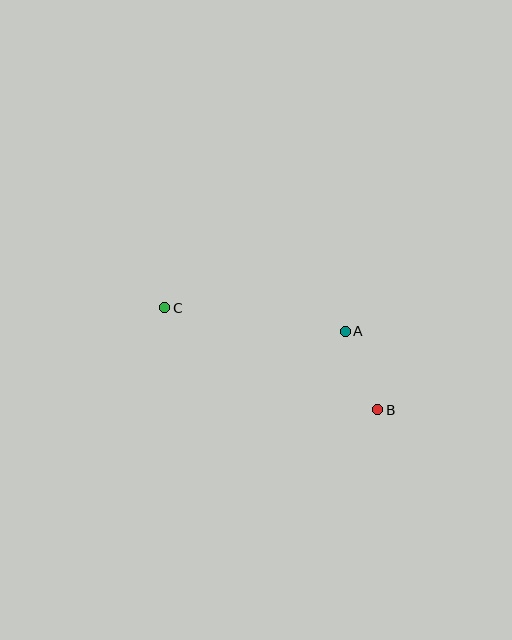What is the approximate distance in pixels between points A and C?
The distance between A and C is approximately 182 pixels.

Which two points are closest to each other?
Points A and B are closest to each other.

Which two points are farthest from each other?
Points B and C are farthest from each other.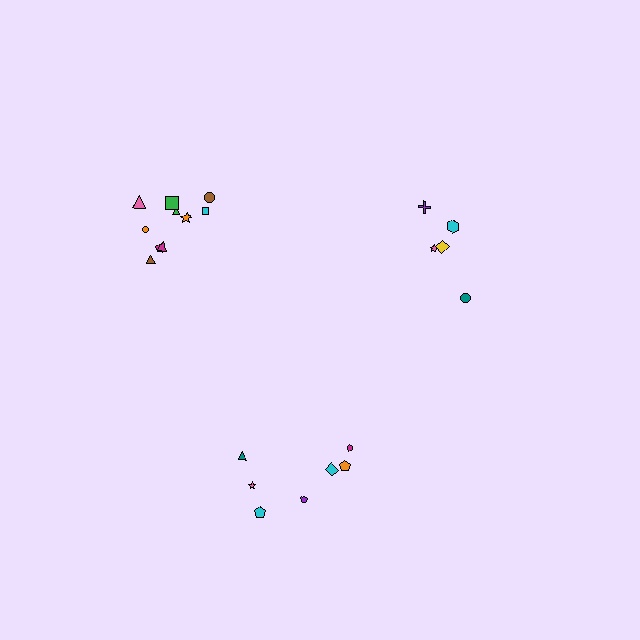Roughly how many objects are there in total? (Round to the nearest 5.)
Roughly 20 objects in total.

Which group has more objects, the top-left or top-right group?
The top-left group.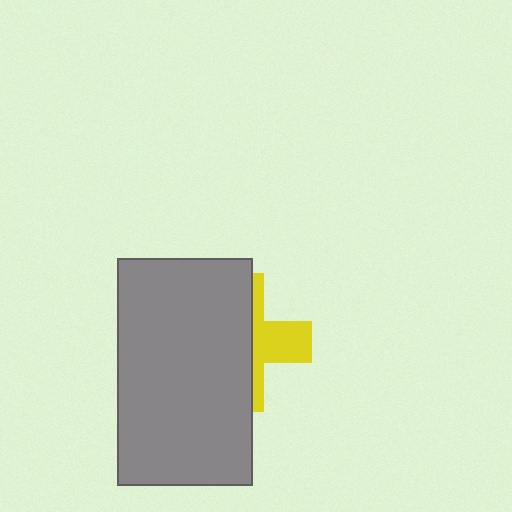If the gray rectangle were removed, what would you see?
You would see the complete yellow cross.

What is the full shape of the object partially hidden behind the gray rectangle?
The partially hidden object is a yellow cross.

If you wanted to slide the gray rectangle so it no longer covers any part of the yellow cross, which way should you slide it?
Slide it left — that is the most direct way to separate the two shapes.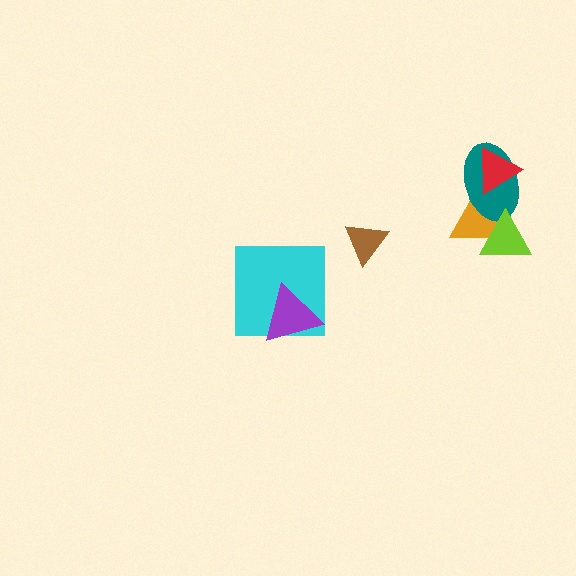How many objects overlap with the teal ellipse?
3 objects overlap with the teal ellipse.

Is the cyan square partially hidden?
Yes, it is partially covered by another shape.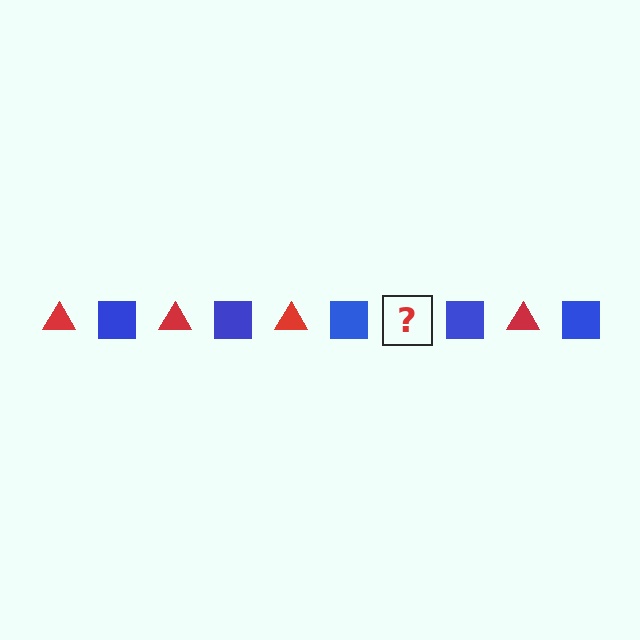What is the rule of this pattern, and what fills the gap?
The rule is that the pattern alternates between red triangle and blue square. The gap should be filled with a red triangle.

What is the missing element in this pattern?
The missing element is a red triangle.